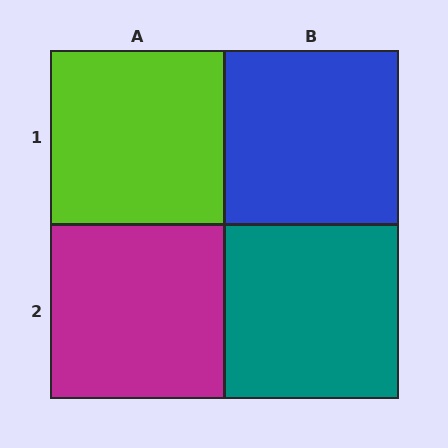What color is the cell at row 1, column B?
Blue.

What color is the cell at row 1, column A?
Lime.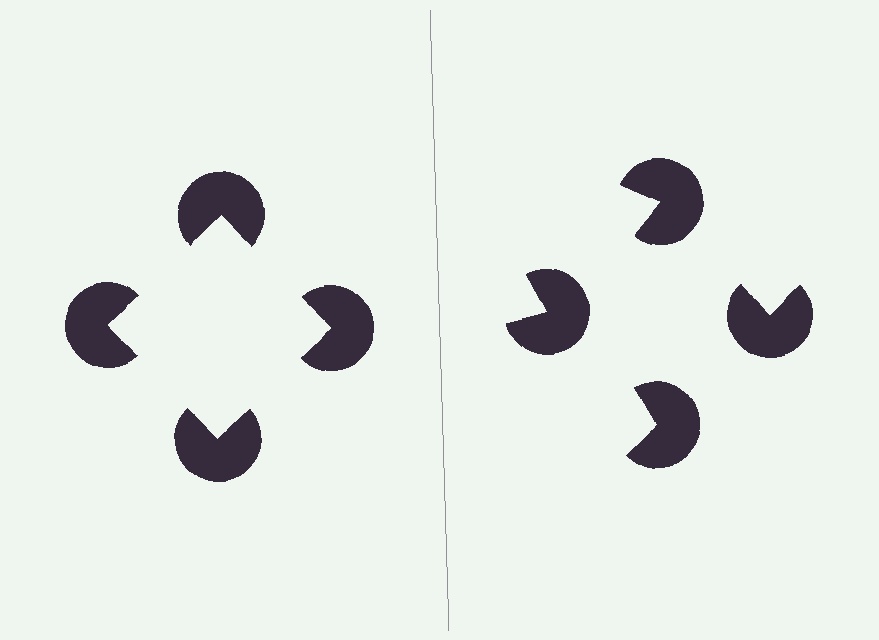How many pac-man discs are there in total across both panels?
8 — 4 on each side.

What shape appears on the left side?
An illusory square.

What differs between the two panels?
The pac-man discs are positioned identically on both sides; only the wedge orientations differ. On the left they align to a square; on the right they are misaligned.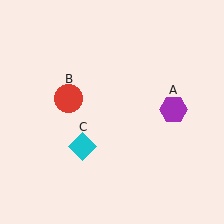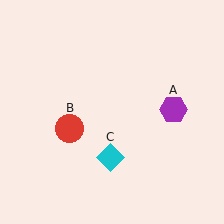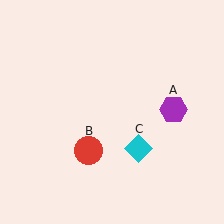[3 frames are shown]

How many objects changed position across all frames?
2 objects changed position: red circle (object B), cyan diamond (object C).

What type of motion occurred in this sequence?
The red circle (object B), cyan diamond (object C) rotated counterclockwise around the center of the scene.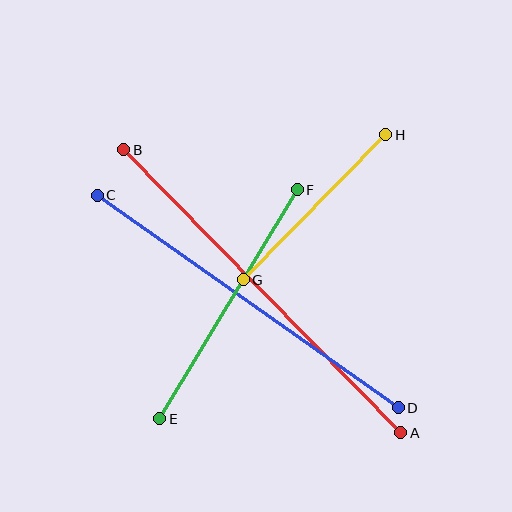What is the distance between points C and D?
The distance is approximately 368 pixels.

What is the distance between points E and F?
The distance is approximately 267 pixels.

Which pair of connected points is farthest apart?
Points A and B are farthest apart.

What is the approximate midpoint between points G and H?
The midpoint is at approximately (314, 207) pixels.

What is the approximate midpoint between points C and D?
The midpoint is at approximately (248, 302) pixels.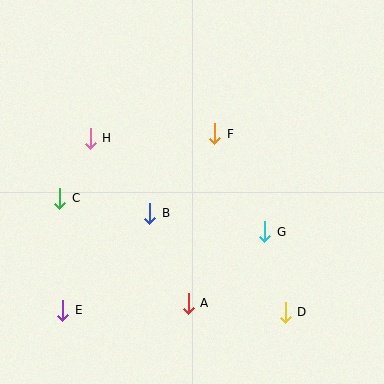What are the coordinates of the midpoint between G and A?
The midpoint between G and A is at (227, 267).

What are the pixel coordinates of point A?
Point A is at (188, 303).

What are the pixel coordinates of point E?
Point E is at (63, 310).